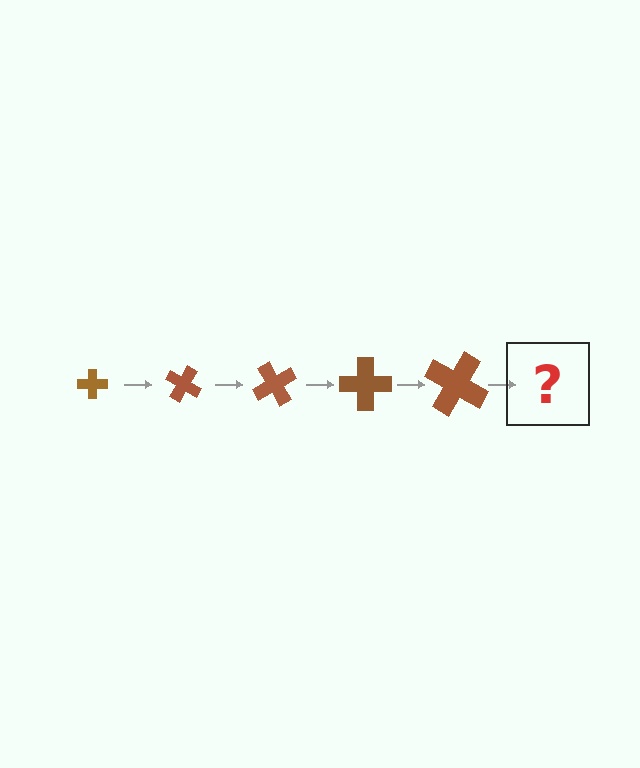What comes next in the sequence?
The next element should be a cross, larger than the previous one and rotated 150 degrees from the start.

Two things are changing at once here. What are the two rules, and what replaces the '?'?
The two rules are that the cross grows larger each step and it rotates 30 degrees each step. The '?' should be a cross, larger than the previous one and rotated 150 degrees from the start.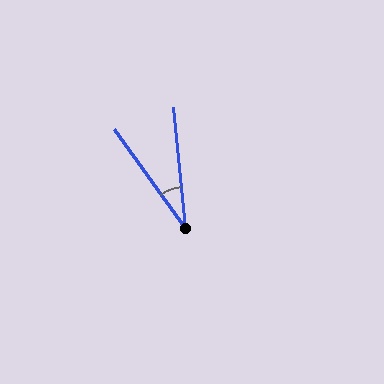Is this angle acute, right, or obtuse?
It is acute.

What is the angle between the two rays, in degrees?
Approximately 30 degrees.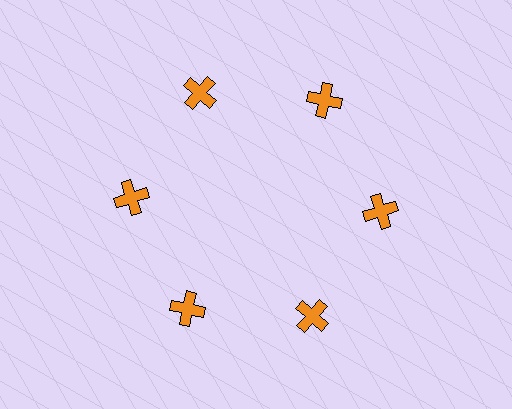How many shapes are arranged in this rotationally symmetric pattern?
There are 6 shapes, arranged in 6 groups of 1.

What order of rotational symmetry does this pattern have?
This pattern has 6-fold rotational symmetry.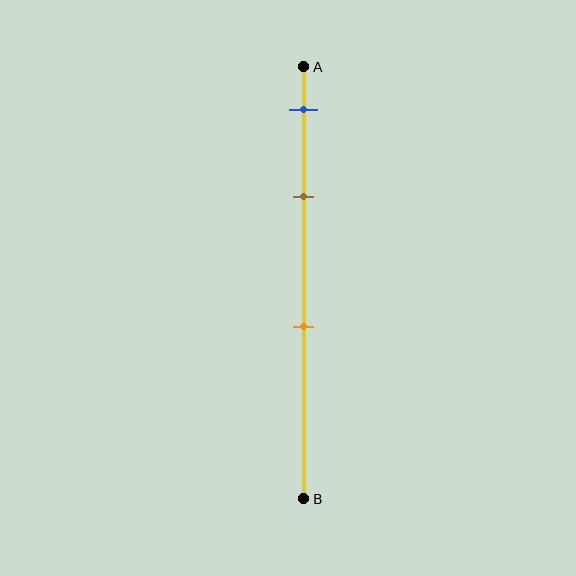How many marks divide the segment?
There are 3 marks dividing the segment.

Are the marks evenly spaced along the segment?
No, the marks are not evenly spaced.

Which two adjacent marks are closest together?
The blue and brown marks are the closest adjacent pair.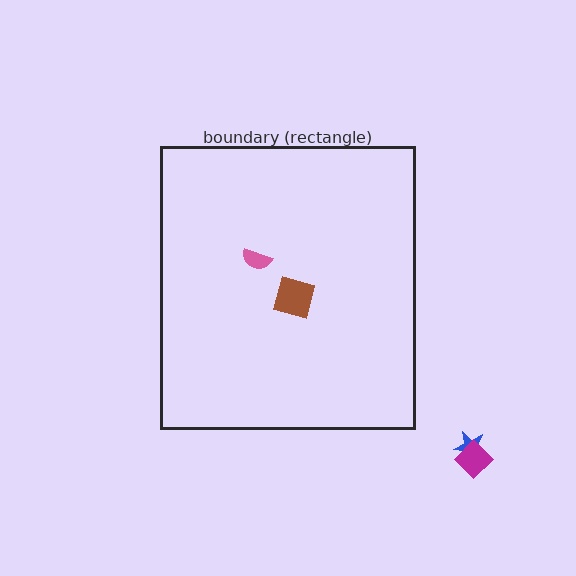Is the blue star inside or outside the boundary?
Outside.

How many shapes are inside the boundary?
2 inside, 2 outside.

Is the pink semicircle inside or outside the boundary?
Inside.